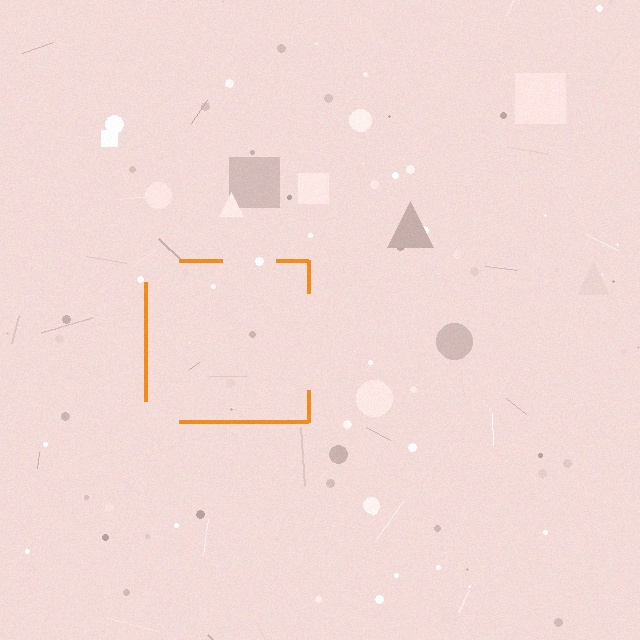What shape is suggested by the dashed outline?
The dashed outline suggests a square.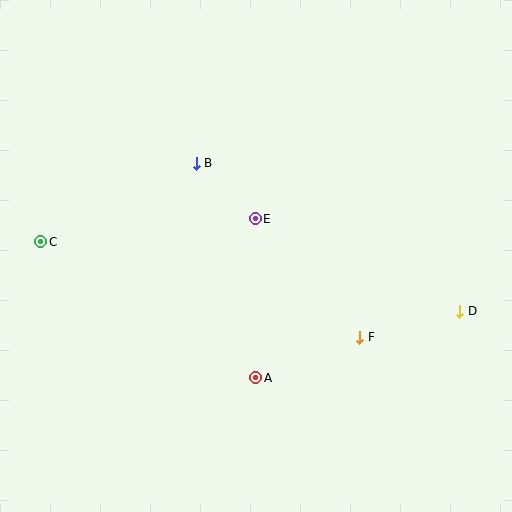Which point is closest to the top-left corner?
Point C is closest to the top-left corner.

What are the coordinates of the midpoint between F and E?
The midpoint between F and E is at (308, 278).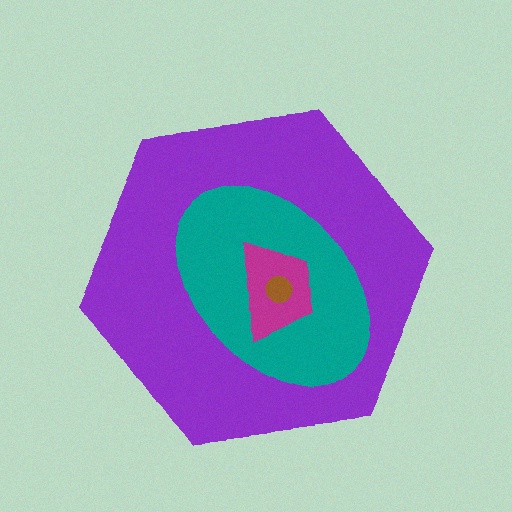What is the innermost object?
The brown circle.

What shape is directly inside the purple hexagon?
The teal ellipse.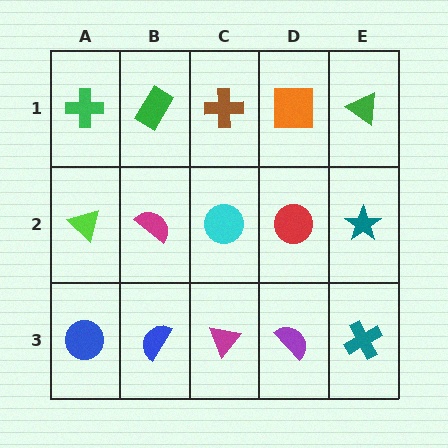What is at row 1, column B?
A green rectangle.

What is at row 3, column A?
A blue circle.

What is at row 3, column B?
A blue semicircle.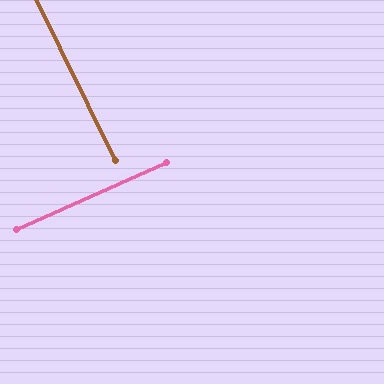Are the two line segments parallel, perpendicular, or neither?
Perpendicular — they meet at approximately 88°.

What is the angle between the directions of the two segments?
Approximately 88 degrees.